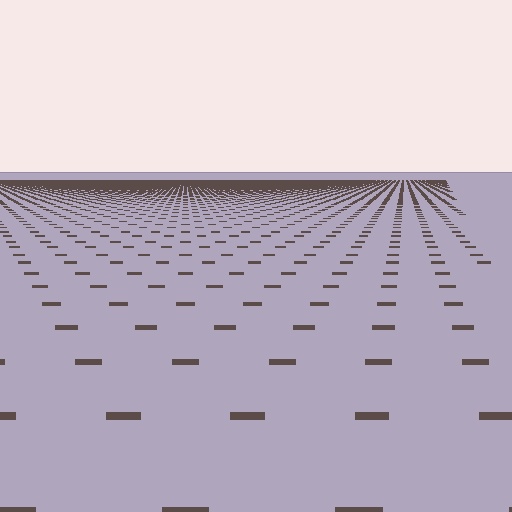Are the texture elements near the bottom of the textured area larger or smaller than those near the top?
Larger. Near the bottom, elements are closer to the viewer and appear at a bigger on-screen size.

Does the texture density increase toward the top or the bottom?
Density increases toward the top.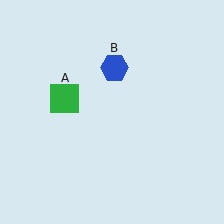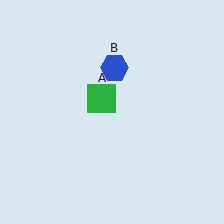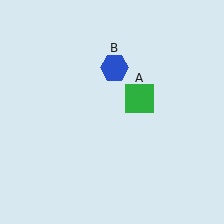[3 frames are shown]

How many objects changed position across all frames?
1 object changed position: green square (object A).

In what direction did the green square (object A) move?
The green square (object A) moved right.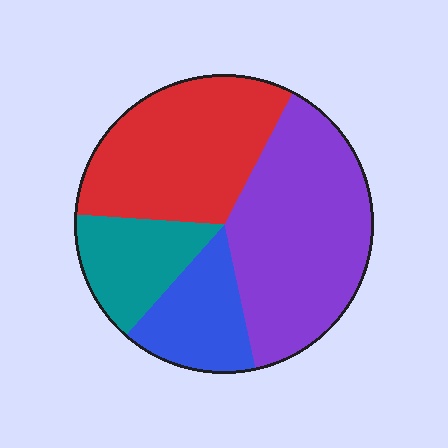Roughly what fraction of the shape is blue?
Blue covers roughly 15% of the shape.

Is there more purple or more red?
Purple.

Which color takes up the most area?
Purple, at roughly 40%.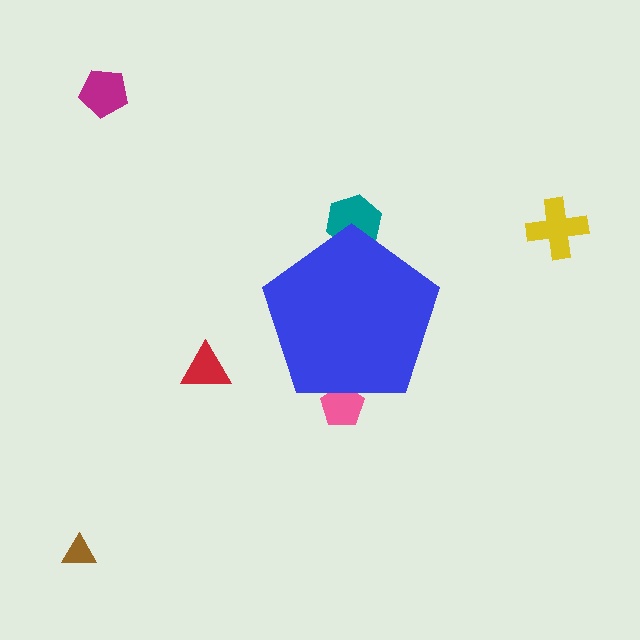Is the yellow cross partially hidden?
No, the yellow cross is fully visible.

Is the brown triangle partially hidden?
No, the brown triangle is fully visible.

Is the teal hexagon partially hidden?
Yes, the teal hexagon is partially hidden behind the blue pentagon.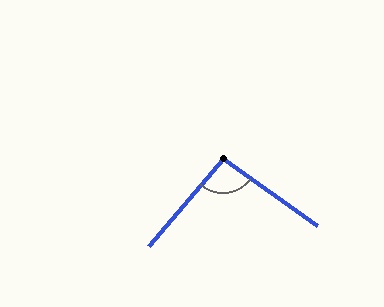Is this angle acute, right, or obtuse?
It is obtuse.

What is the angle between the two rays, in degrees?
Approximately 95 degrees.